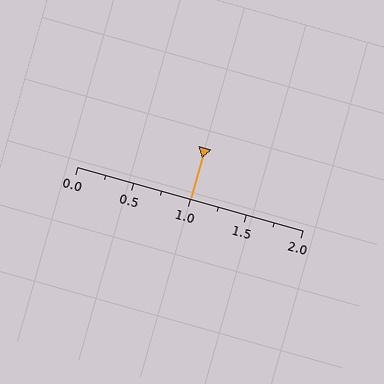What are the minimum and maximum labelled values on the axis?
The axis runs from 0.0 to 2.0.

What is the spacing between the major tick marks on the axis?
The major ticks are spaced 0.5 apart.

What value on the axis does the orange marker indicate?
The marker indicates approximately 1.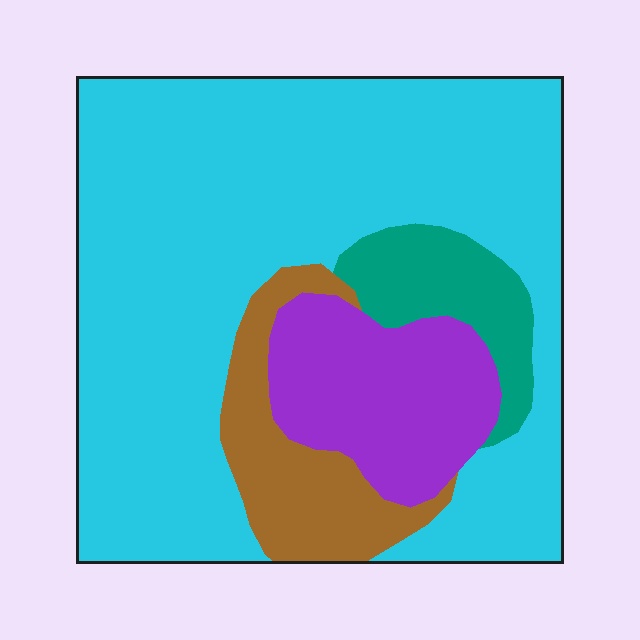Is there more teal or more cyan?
Cyan.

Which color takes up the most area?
Cyan, at roughly 65%.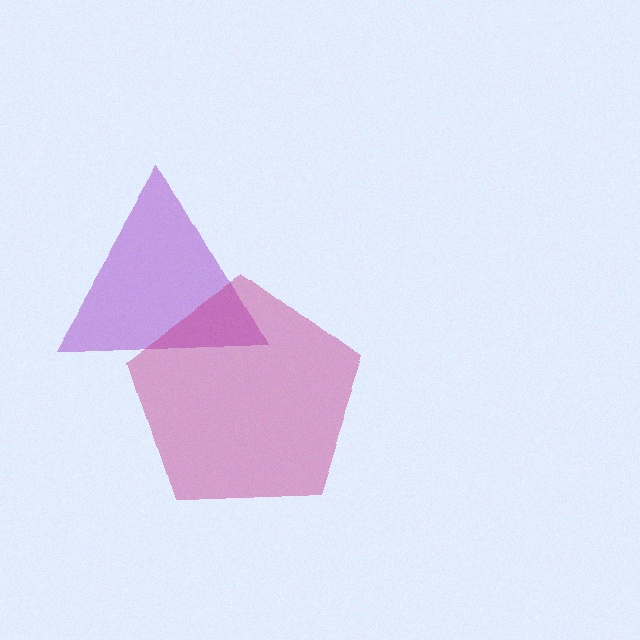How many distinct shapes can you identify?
There are 2 distinct shapes: a purple triangle, a magenta pentagon.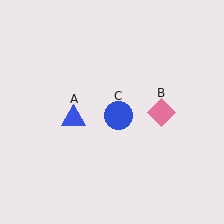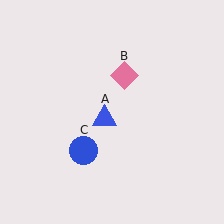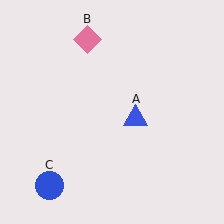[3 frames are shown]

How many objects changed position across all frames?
3 objects changed position: blue triangle (object A), pink diamond (object B), blue circle (object C).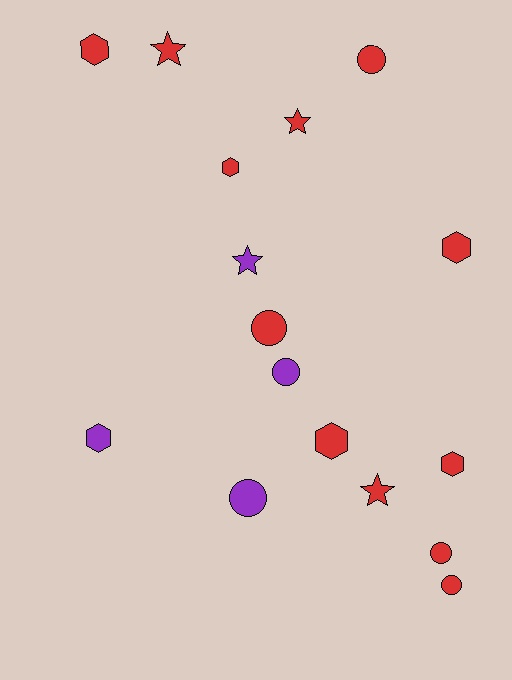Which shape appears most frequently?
Hexagon, with 6 objects.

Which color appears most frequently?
Red, with 12 objects.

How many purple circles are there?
There are 2 purple circles.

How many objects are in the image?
There are 16 objects.